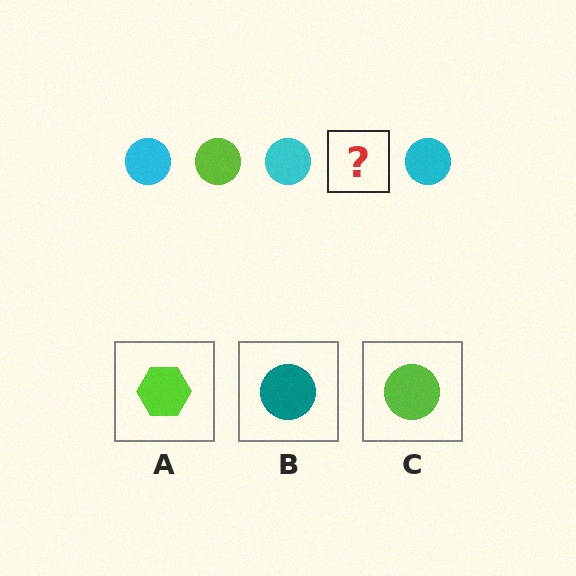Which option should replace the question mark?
Option C.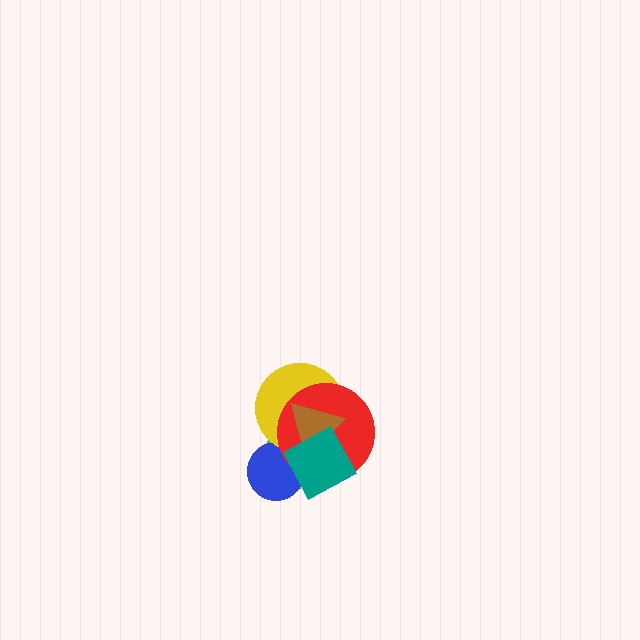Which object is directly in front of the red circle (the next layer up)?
The brown triangle is directly in front of the red circle.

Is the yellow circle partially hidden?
Yes, it is partially covered by another shape.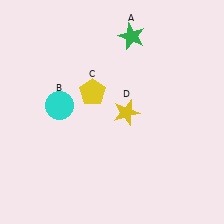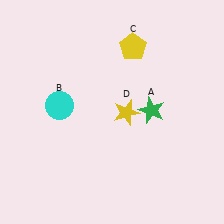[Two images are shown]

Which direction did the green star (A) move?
The green star (A) moved down.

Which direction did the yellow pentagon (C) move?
The yellow pentagon (C) moved up.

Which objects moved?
The objects that moved are: the green star (A), the yellow pentagon (C).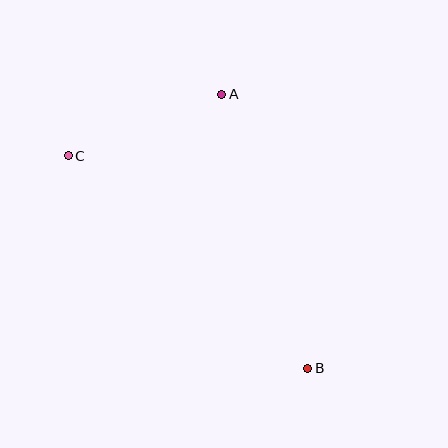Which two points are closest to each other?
Points A and C are closest to each other.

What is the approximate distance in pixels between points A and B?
The distance between A and B is approximately 287 pixels.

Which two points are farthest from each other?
Points B and C are farthest from each other.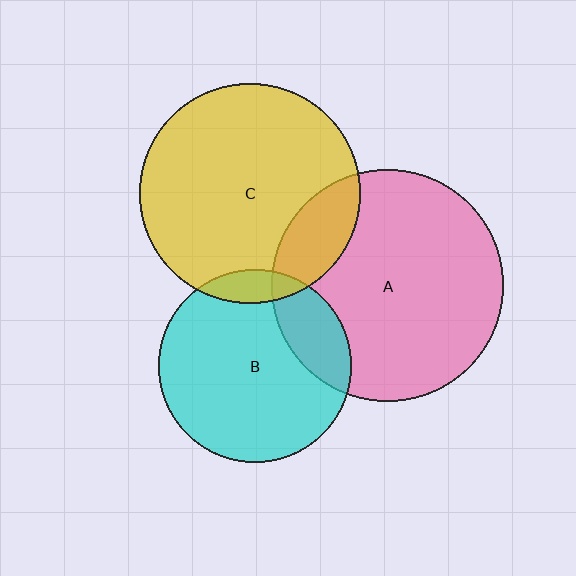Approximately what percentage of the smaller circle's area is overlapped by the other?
Approximately 15%.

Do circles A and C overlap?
Yes.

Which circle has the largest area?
Circle A (pink).